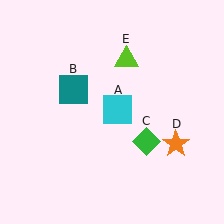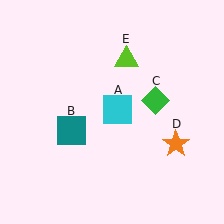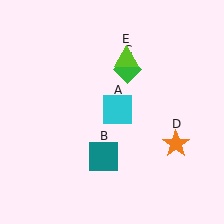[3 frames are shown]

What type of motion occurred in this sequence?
The teal square (object B), green diamond (object C) rotated counterclockwise around the center of the scene.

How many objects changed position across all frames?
2 objects changed position: teal square (object B), green diamond (object C).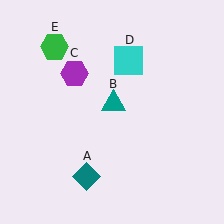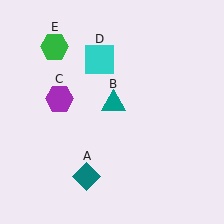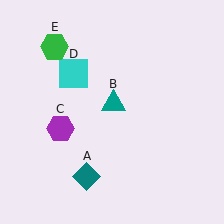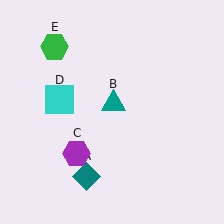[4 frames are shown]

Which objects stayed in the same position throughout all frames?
Teal diamond (object A) and teal triangle (object B) and green hexagon (object E) remained stationary.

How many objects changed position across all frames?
2 objects changed position: purple hexagon (object C), cyan square (object D).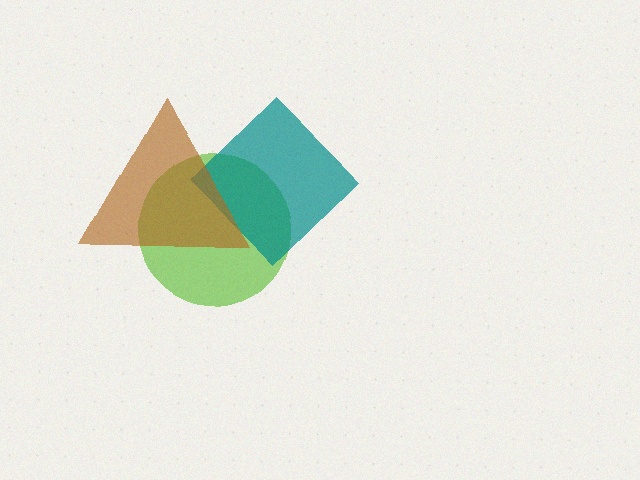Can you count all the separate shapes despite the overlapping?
Yes, there are 3 separate shapes.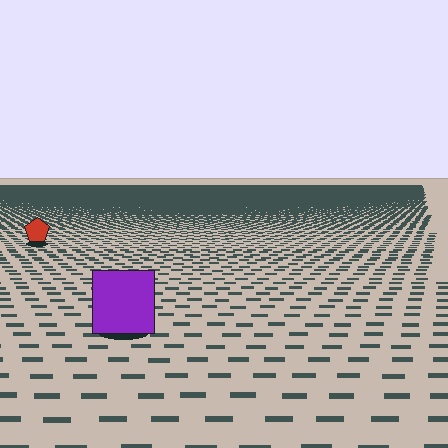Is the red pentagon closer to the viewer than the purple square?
No. The purple square is closer — you can tell from the texture gradient: the ground texture is coarser near it.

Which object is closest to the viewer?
The purple square is closest. The texture marks near it are larger and more spread out.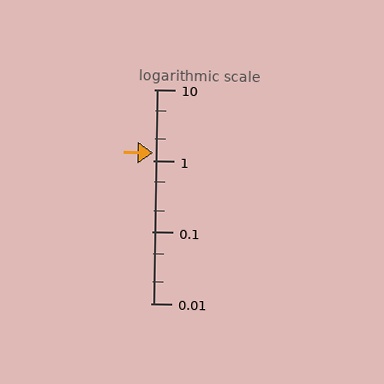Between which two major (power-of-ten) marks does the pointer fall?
The pointer is between 1 and 10.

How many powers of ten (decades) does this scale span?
The scale spans 3 decades, from 0.01 to 10.